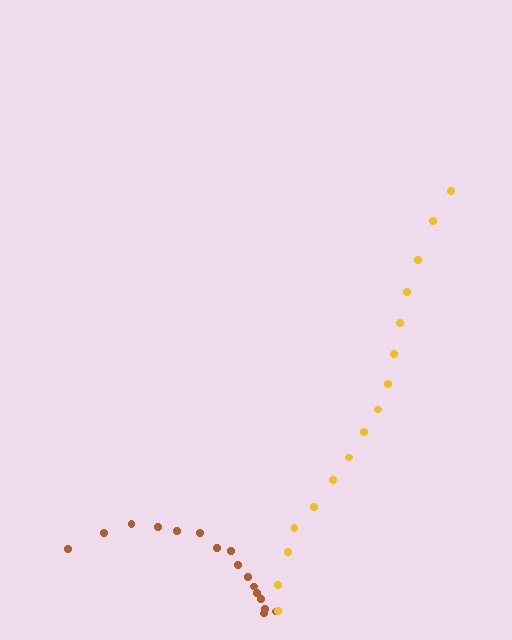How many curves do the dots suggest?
There are 2 distinct paths.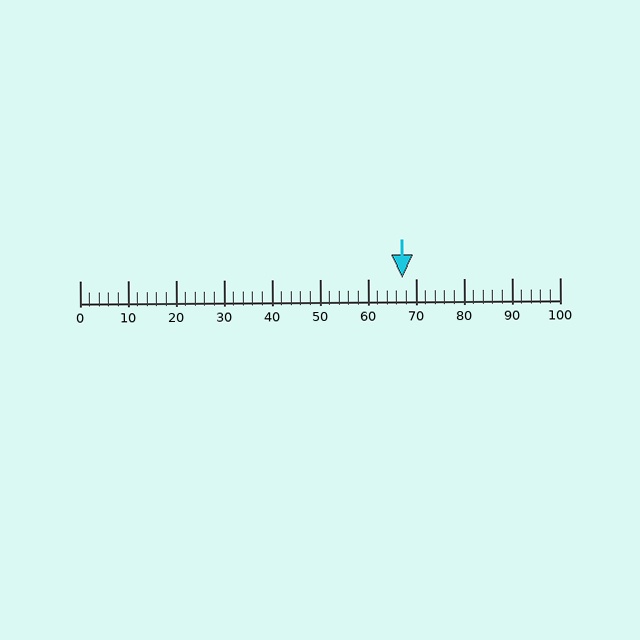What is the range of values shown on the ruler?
The ruler shows values from 0 to 100.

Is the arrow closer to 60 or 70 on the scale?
The arrow is closer to 70.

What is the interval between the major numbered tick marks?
The major tick marks are spaced 10 units apart.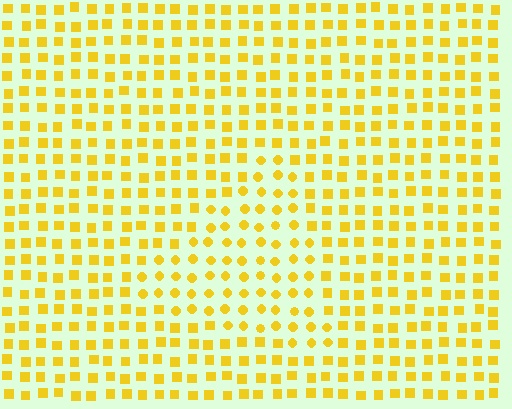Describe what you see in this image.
The image is filled with small yellow elements arranged in a uniform grid. A triangle-shaped region contains circles, while the surrounding area contains squares. The boundary is defined purely by the change in element shape.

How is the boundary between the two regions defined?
The boundary is defined by a change in element shape: circles inside vs. squares outside. All elements share the same color and spacing.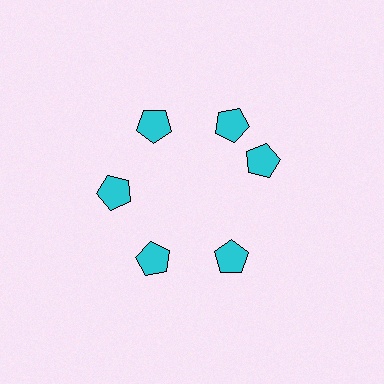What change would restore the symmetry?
The symmetry would be restored by rotating it back into even spacing with its neighbors so that all 6 pentagons sit at equal angles and equal distance from the center.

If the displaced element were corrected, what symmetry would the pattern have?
It would have 6-fold rotational symmetry — the pattern would map onto itself every 60 degrees.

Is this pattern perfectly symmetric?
No. The 6 cyan pentagons are arranged in a ring, but one element near the 3 o'clock position is rotated out of alignment along the ring, breaking the 6-fold rotational symmetry.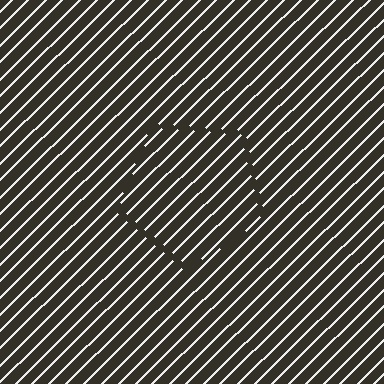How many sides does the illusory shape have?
5 sides — the line-ends trace a pentagon.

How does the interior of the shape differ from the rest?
The interior of the shape contains the same grating, shifted by half a period — the contour is defined by the phase discontinuity where line-ends from the inner and outer gratings abut.